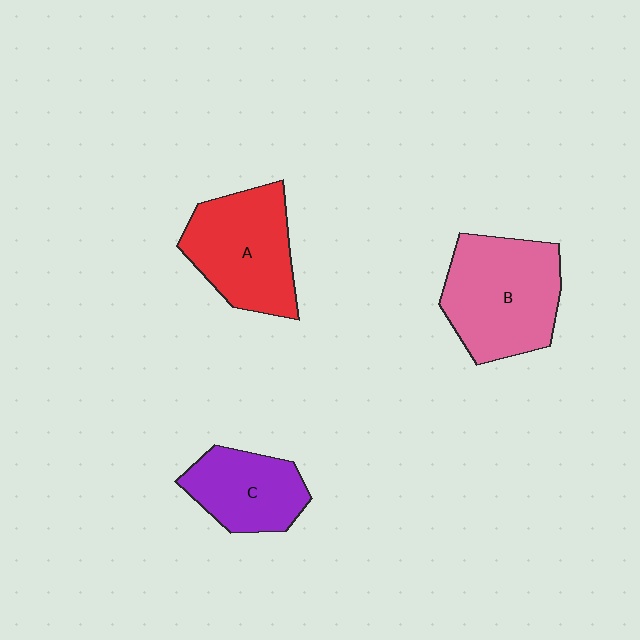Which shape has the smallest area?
Shape C (purple).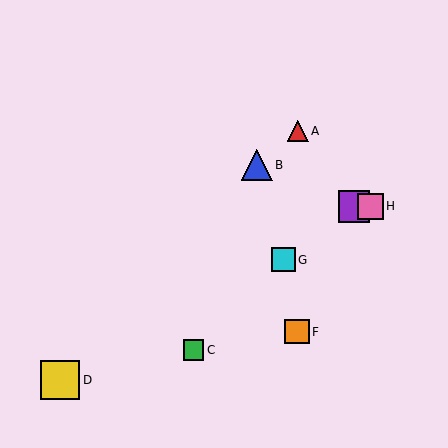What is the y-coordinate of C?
Object C is at y≈350.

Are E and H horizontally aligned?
Yes, both are at y≈206.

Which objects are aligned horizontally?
Objects E, H are aligned horizontally.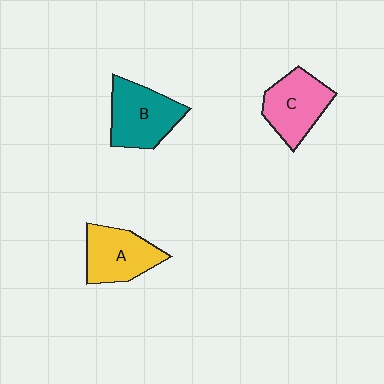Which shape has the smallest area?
Shape A (yellow).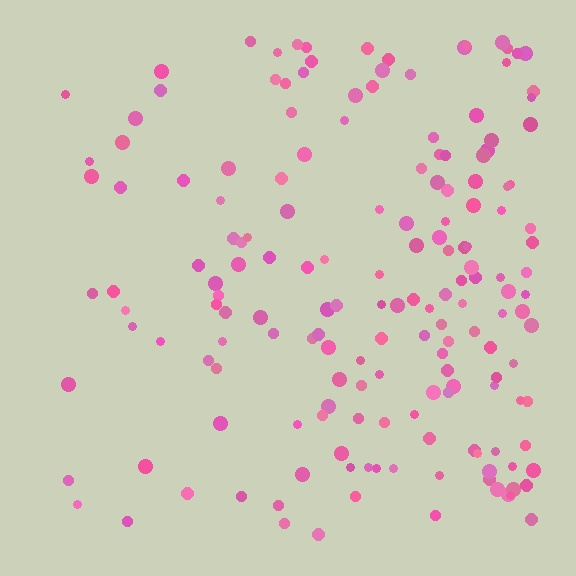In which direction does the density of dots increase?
From left to right, with the right side densest.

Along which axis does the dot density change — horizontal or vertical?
Horizontal.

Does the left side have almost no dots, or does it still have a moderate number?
Still a moderate number, just noticeably fewer than the right.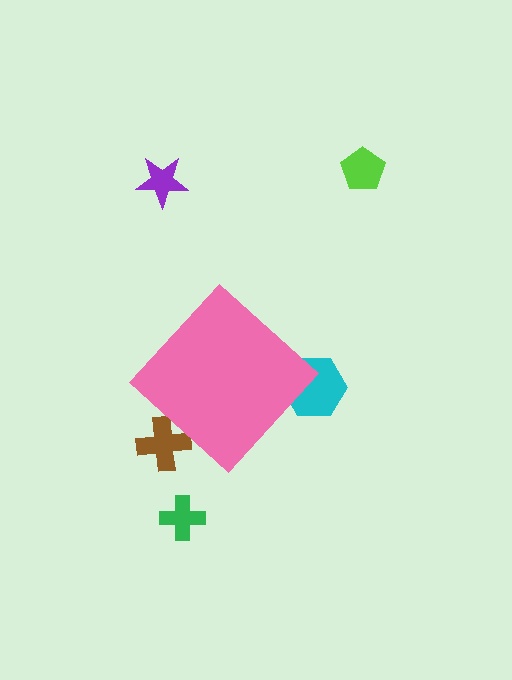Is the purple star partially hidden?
No, the purple star is fully visible.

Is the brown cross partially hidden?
Yes, the brown cross is partially hidden behind the pink diamond.